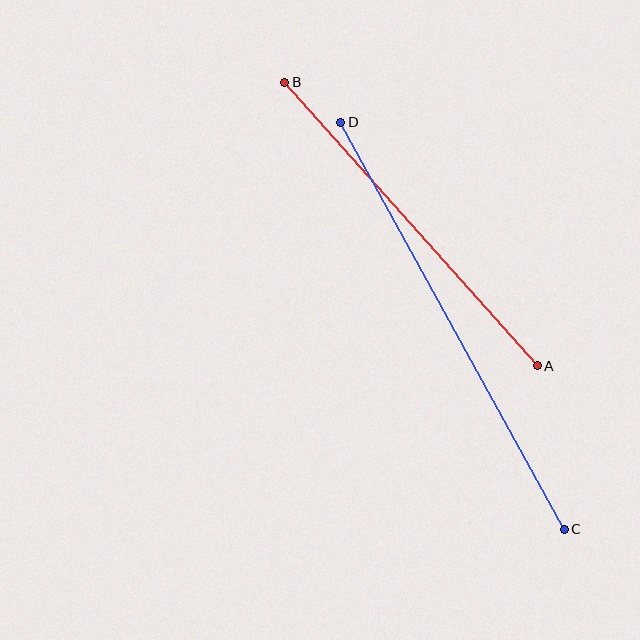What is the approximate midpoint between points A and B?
The midpoint is at approximately (411, 224) pixels.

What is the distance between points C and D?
The distance is approximately 464 pixels.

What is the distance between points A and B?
The distance is approximately 380 pixels.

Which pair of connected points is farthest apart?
Points C and D are farthest apart.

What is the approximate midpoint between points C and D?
The midpoint is at approximately (452, 326) pixels.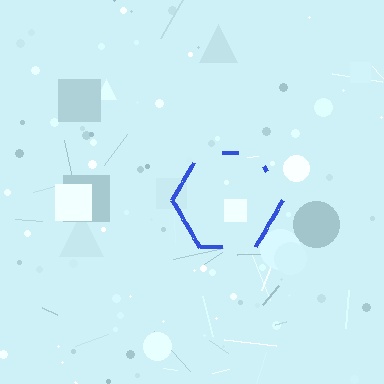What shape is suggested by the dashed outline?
The dashed outline suggests a hexagon.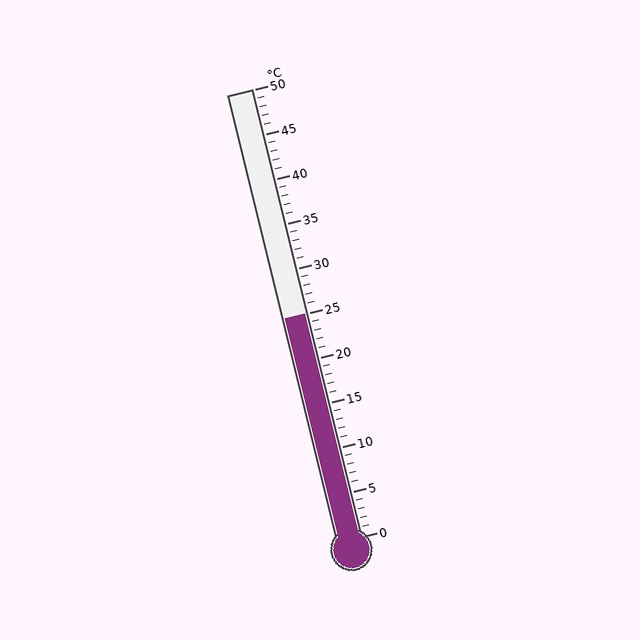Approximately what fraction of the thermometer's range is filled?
The thermometer is filled to approximately 50% of its range.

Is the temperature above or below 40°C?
The temperature is below 40°C.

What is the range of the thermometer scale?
The thermometer scale ranges from 0°C to 50°C.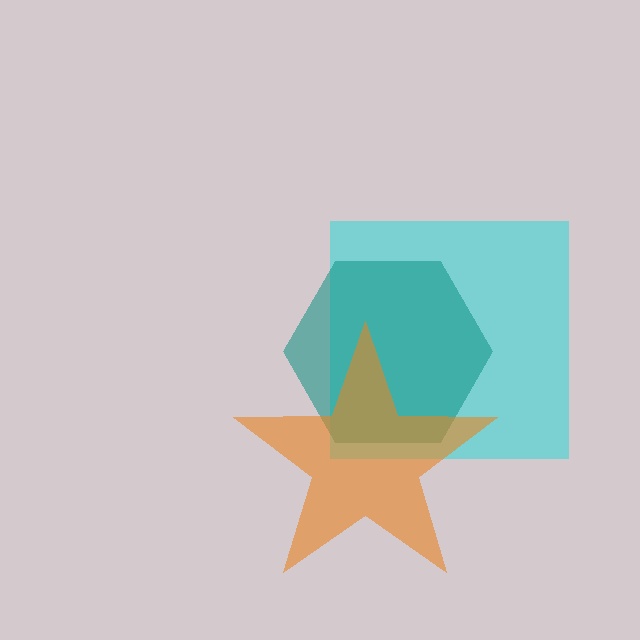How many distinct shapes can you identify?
There are 3 distinct shapes: a cyan square, a teal hexagon, an orange star.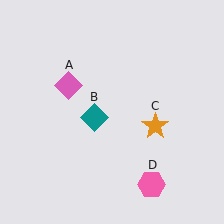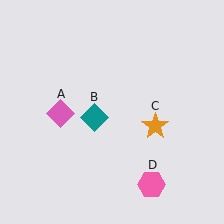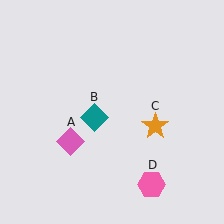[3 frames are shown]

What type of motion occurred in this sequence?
The pink diamond (object A) rotated counterclockwise around the center of the scene.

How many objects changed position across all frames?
1 object changed position: pink diamond (object A).